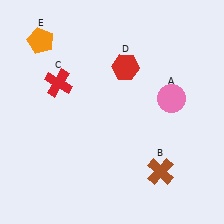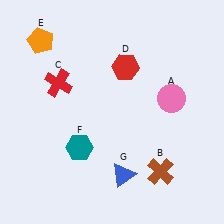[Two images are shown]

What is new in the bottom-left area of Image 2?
A teal hexagon (F) was added in the bottom-left area of Image 2.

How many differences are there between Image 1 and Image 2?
There are 2 differences between the two images.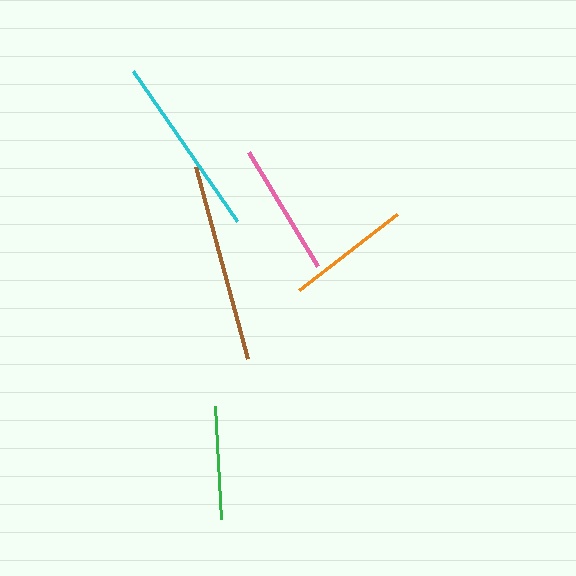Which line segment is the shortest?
The green line is the shortest at approximately 113 pixels.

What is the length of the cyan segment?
The cyan segment is approximately 183 pixels long.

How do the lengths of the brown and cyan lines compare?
The brown and cyan lines are approximately the same length.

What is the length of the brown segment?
The brown segment is approximately 199 pixels long.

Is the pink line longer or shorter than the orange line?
The pink line is longer than the orange line.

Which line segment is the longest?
The brown line is the longest at approximately 199 pixels.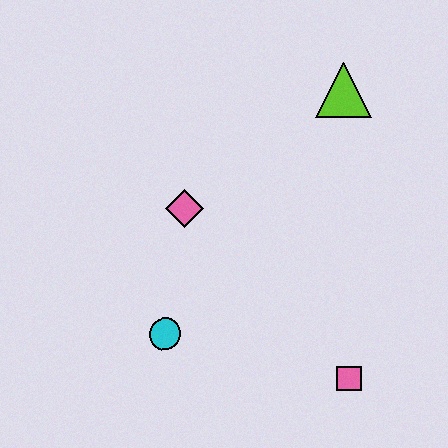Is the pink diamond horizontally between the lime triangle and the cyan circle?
Yes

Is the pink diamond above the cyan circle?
Yes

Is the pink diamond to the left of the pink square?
Yes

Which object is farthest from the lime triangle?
The cyan circle is farthest from the lime triangle.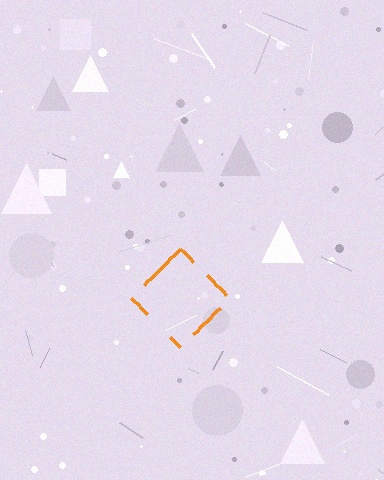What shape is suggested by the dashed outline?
The dashed outline suggests a diamond.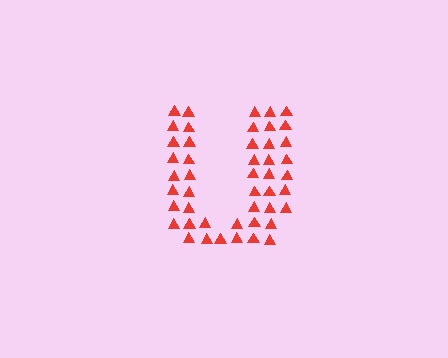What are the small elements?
The small elements are triangles.